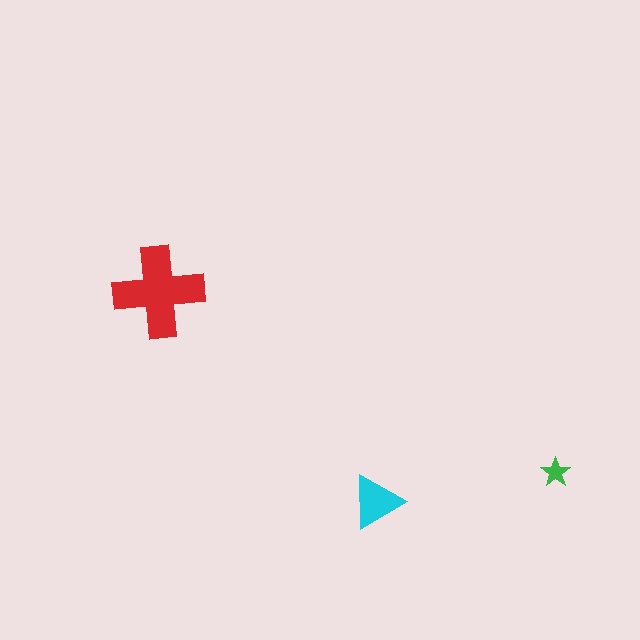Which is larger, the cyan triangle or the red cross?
The red cross.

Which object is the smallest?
The green star.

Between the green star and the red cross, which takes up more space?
The red cross.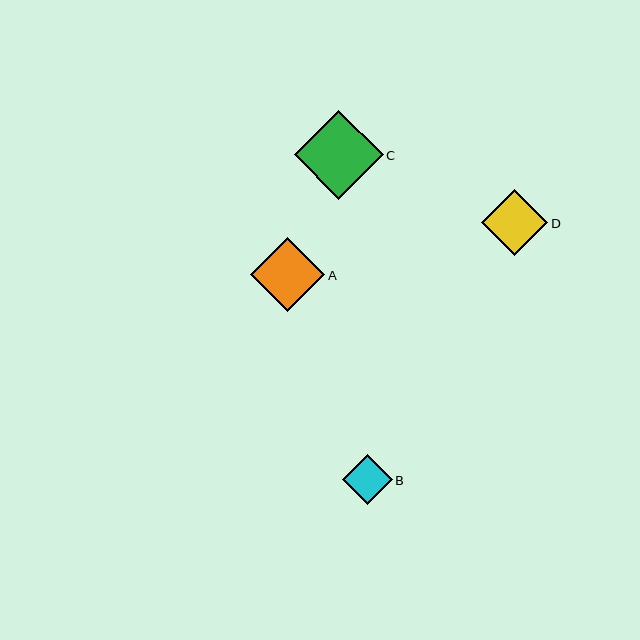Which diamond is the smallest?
Diamond B is the smallest with a size of approximately 50 pixels.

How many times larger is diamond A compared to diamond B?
Diamond A is approximately 1.5 times the size of diamond B.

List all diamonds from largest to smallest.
From largest to smallest: C, A, D, B.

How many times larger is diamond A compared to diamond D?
Diamond A is approximately 1.1 times the size of diamond D.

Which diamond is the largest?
Diamond C is the largest with a size of approximately 89 pixels.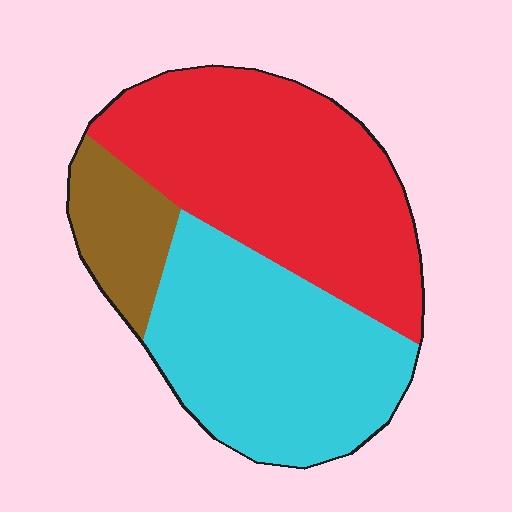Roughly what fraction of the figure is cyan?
Cyan takes up about two fifths (2/5) of the figure.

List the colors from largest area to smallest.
From largest to smallest: red, cyan, brown.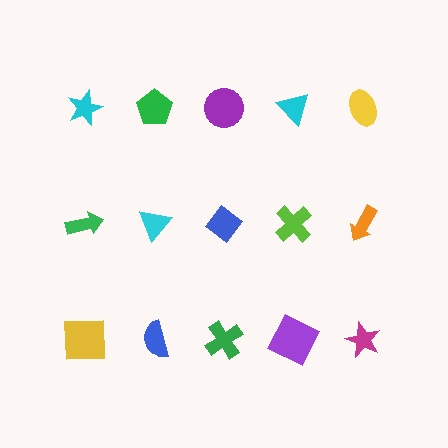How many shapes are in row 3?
5 shapes.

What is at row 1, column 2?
A green pentagon.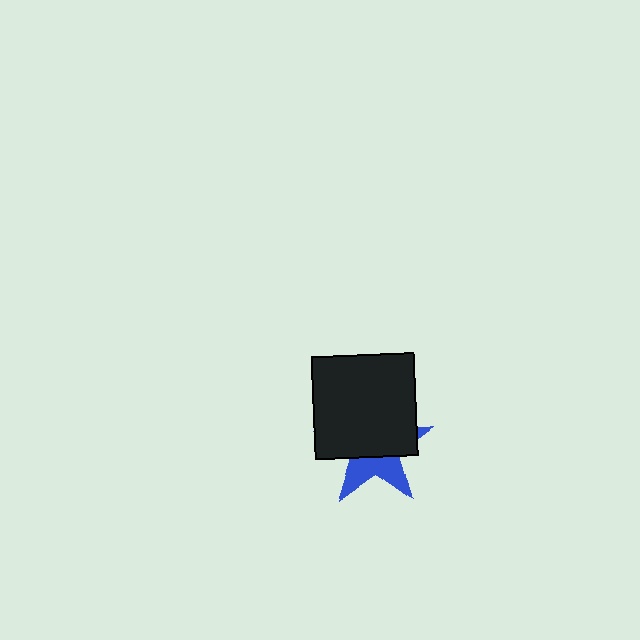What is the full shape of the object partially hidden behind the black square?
The partially hidden object is a blue star.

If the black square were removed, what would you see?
You would see the complete blue star.